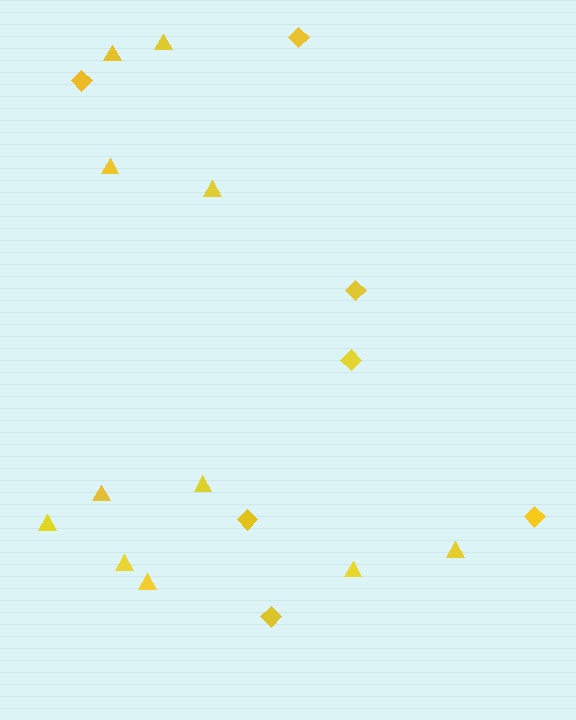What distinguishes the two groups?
There are 2 groups: one group of triangles (11) and one group of diamonds (7).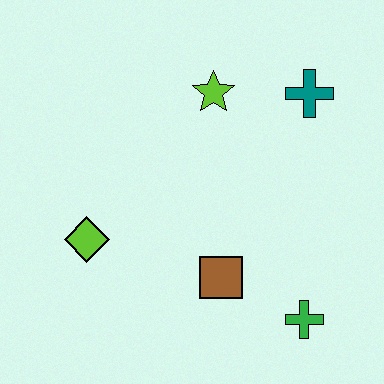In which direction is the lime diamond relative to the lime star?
The lime diamond is below the lime star.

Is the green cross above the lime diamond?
No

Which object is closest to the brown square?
The green cross is closest to the brown square.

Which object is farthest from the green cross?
The lime star is farthest from the green cross.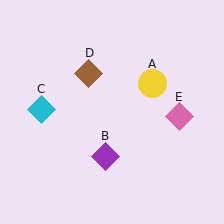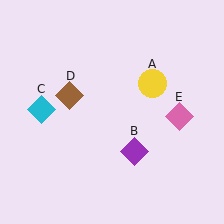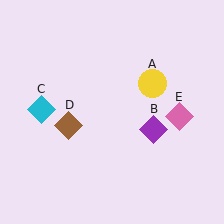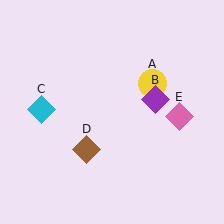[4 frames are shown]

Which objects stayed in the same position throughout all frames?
Yellow circle (object A) and cyan diamond (object C) and pink diamond (object E) remained stationary.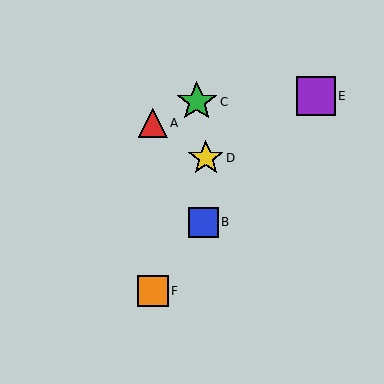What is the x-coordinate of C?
Object C is at x≈197.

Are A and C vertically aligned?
No, A is at x≈153 and C is at x≈197.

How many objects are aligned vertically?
2 objects (A, F) are aligned vertically.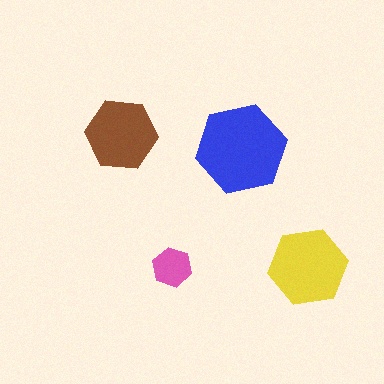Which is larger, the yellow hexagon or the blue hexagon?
The blue one.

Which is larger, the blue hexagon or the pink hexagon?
The blue one.